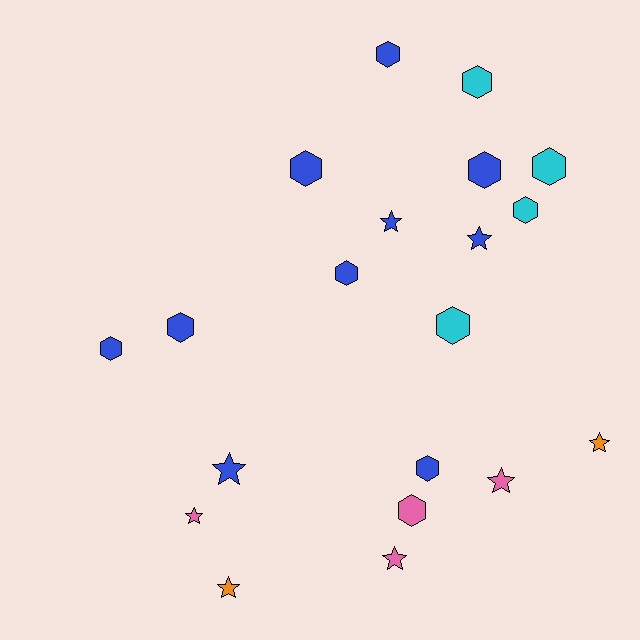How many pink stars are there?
There are 3 pink stars.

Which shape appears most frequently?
Hexagon, with 12 objects.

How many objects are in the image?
There are 20 objects.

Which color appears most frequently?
Blue, with 10 objects.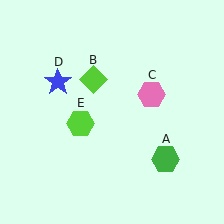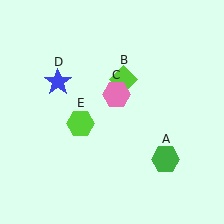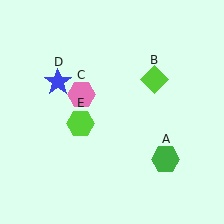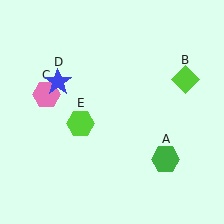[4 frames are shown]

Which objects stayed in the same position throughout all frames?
Green hexagon (object A) and blue star (object D) and lime hexagon (object E) remained stationary.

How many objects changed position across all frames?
2 objects changed position: lime diamond (object B), pink hexagon (object C).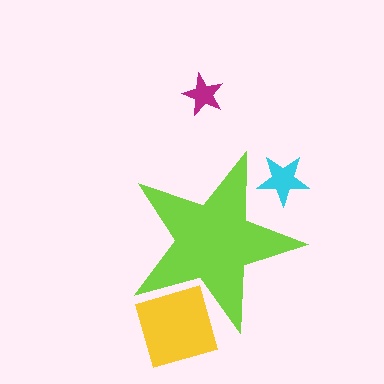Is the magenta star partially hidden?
No, the magenta star is fully visible.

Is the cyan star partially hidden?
Yes, the cyan star is partially hidden behind the lime star.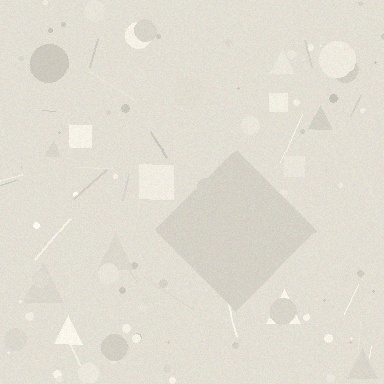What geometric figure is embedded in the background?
A diamond is embedded in the background.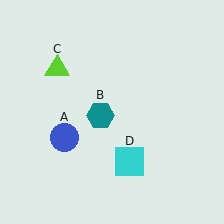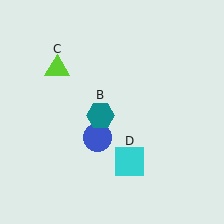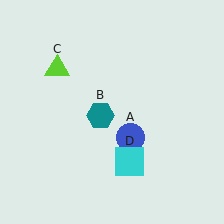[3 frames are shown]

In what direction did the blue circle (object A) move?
The blue circle (object A) moved right.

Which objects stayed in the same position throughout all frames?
Teal hexagon (object B) and lime triangle (object C) and cyan square (object D) remained stationary.